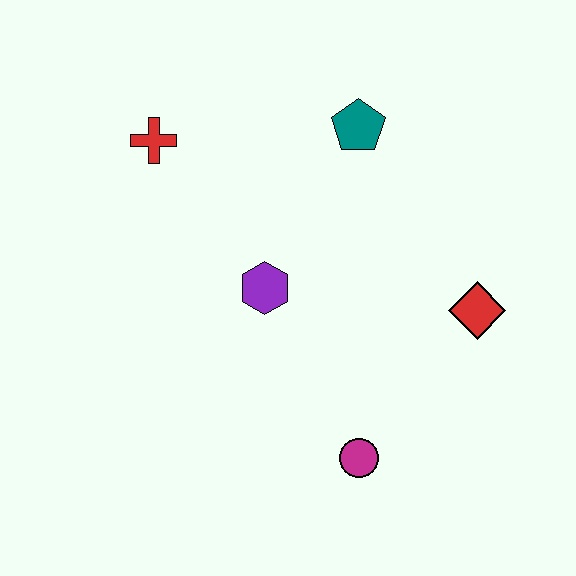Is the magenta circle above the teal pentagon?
No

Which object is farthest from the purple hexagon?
The red diamond is farthest from the purple hexagon.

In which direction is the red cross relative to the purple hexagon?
The red cross is above the purple hexagon.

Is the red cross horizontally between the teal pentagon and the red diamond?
No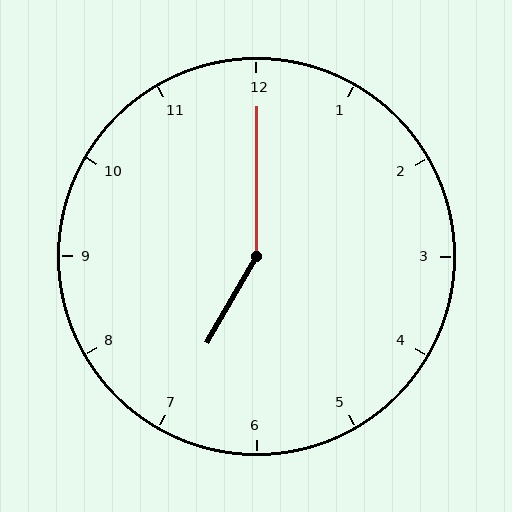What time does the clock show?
7:00.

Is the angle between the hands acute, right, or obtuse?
It is obtuse.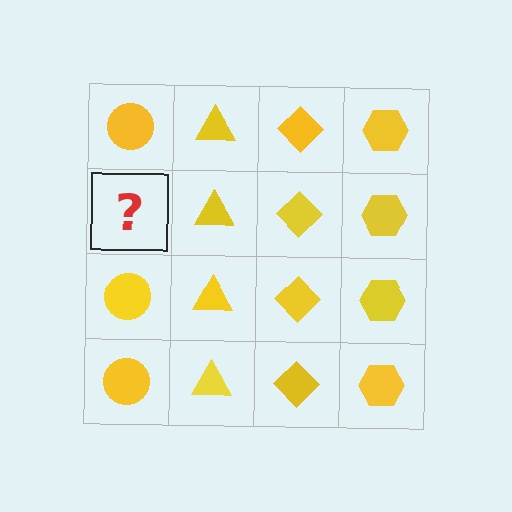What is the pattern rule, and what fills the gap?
The rule is that each column has a consistent shape. The gap should be filled with a yellow circle.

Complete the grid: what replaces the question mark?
The question mark should be replaced with a yellow circle.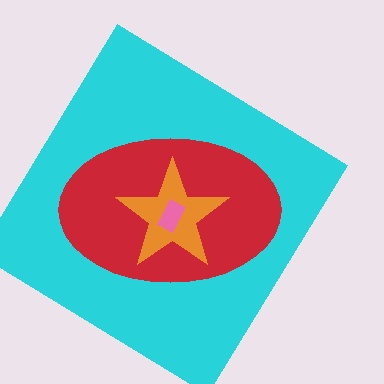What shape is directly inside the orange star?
The pink rectangle.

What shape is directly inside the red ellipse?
The orange star.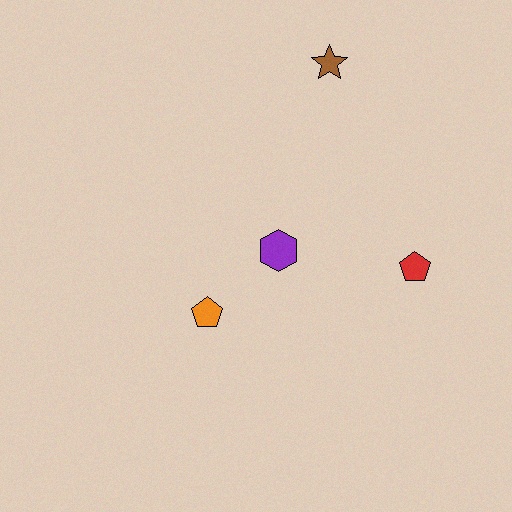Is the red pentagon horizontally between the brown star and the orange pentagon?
No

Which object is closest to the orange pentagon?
The purple hexagon is closest to the orange pentagon.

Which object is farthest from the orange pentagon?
The brown star is farthest from the orange pentagon.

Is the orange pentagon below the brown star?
Yes